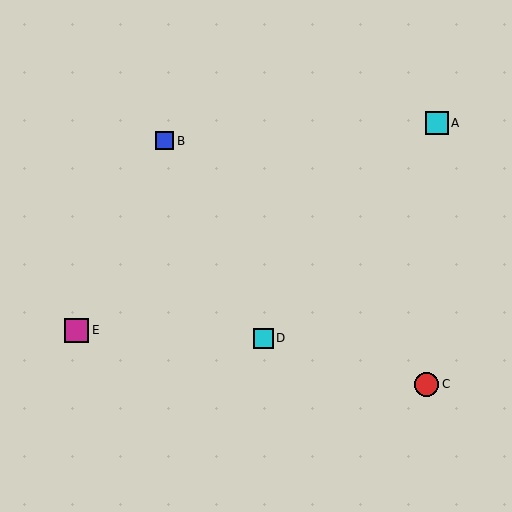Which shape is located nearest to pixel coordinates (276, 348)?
The cyan square (labeled D) at (263, 338) is nearest to that location.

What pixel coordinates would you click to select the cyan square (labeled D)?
Click at (263, 338) to select the cyan square D.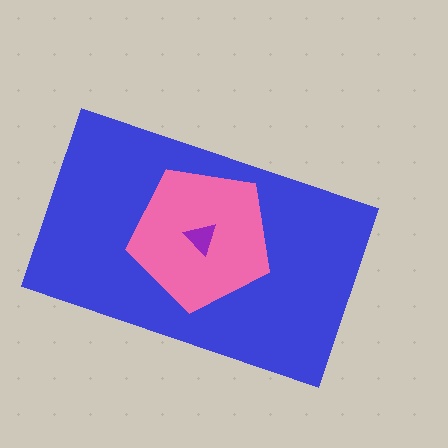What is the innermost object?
The purple triangle.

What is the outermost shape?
The blue rectangle.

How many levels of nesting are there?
3.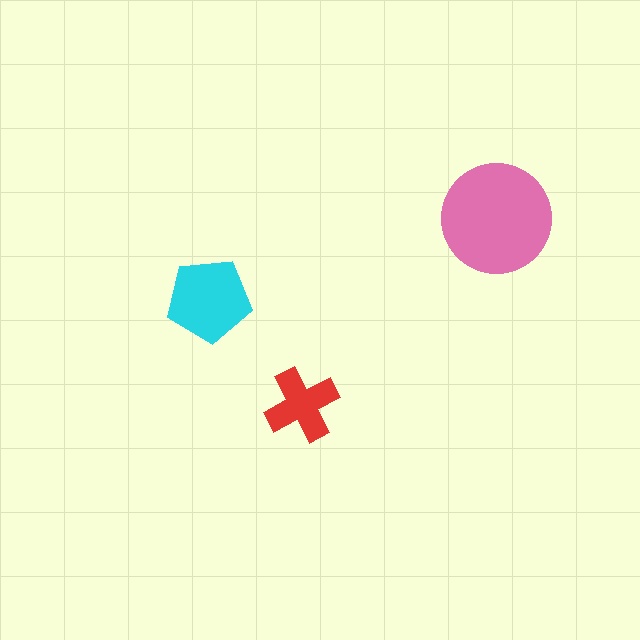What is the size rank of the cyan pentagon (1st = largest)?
2nd.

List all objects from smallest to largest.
The red cross, the cyan pentagon, the pink circle.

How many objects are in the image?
There are 3 objects in the image.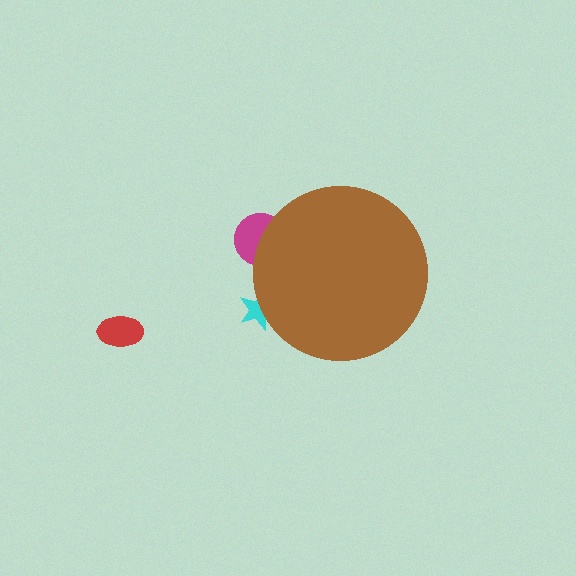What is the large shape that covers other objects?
A brown circle.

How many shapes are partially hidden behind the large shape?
2 shapes are partially hidden.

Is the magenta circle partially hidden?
Yes, the magenta circle is partially hidden behind the brown circle.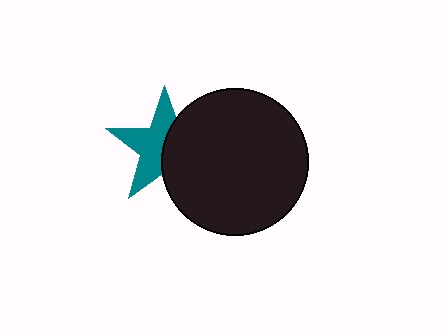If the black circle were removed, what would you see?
You would see the complete teal star.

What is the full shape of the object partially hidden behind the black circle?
The partially hidden object is a teal star.